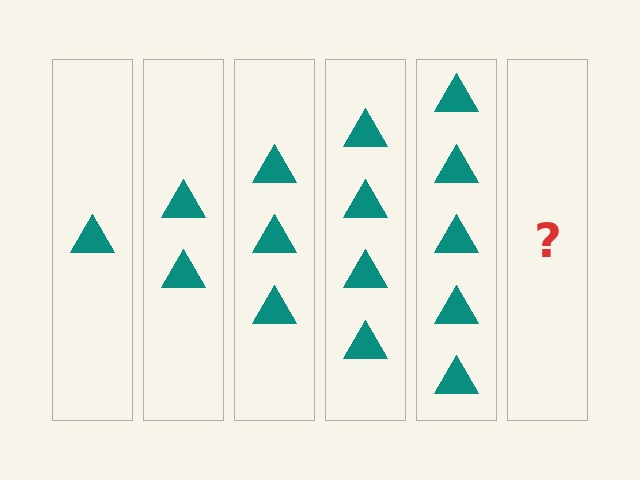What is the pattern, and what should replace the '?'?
The pattern is that each step adds one more triangle. The '?' should be 6 triangles.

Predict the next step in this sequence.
The next step is 6 triangles.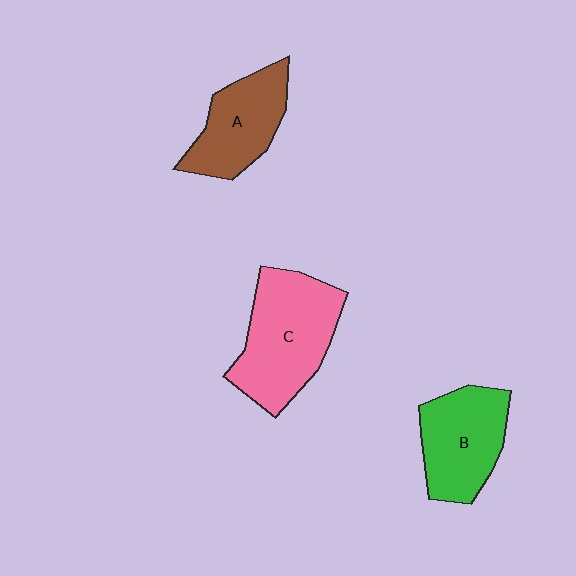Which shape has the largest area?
Shape C (pink).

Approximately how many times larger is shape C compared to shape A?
Approximately 1.4 times.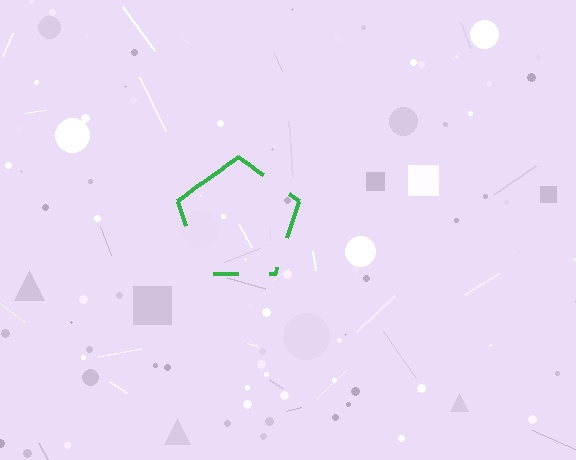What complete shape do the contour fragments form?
The contour fragments form a pentagon.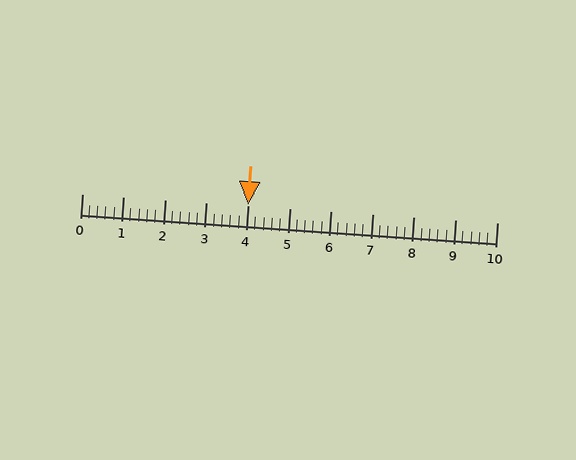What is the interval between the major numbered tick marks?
The major tick marks are spaced 1 units apart.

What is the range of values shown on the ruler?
The ruler shows values from 0 to 10.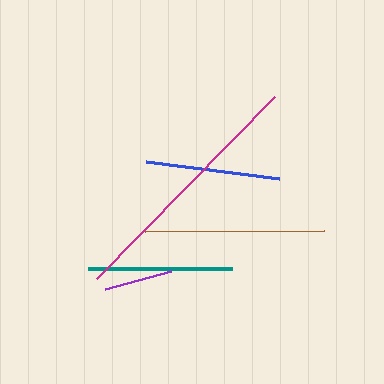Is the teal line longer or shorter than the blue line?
The teal line is longer than the blue line.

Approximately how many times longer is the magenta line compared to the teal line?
The magenta line is approximately 1.8 times the length of the teal line.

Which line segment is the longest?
The magenta line is the longest at approximately 254 pixels.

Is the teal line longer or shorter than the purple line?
The teal line is longer than the purple line.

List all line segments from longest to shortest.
From longest to shortest: magenta, brown, teal, blue, purple.